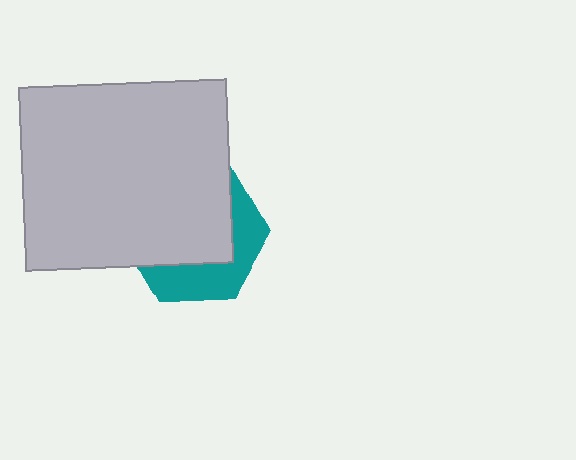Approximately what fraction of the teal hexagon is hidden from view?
Roughly 64% of the teal hexagon is hidden behind the light gray rectangle.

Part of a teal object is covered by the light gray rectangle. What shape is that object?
It is a hexagon.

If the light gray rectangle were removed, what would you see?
You would see the complete teal hexagon.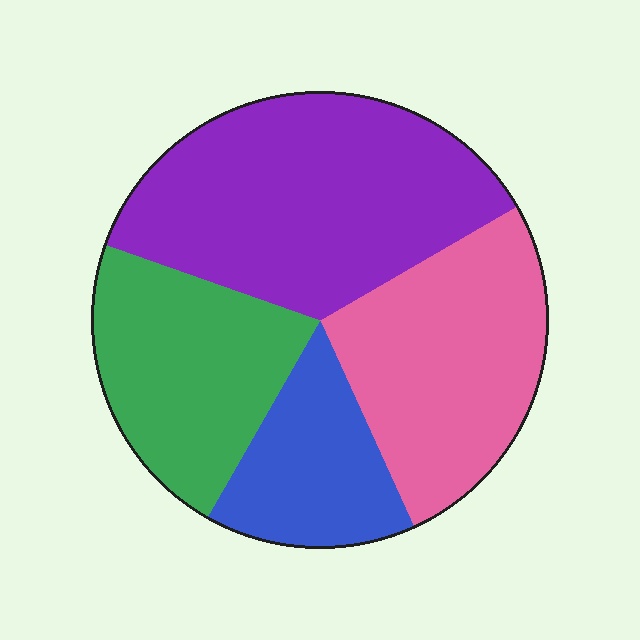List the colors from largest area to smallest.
From largest to smallest: purple, pink, green, blue.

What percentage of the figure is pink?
Pink covers 26% of the figure.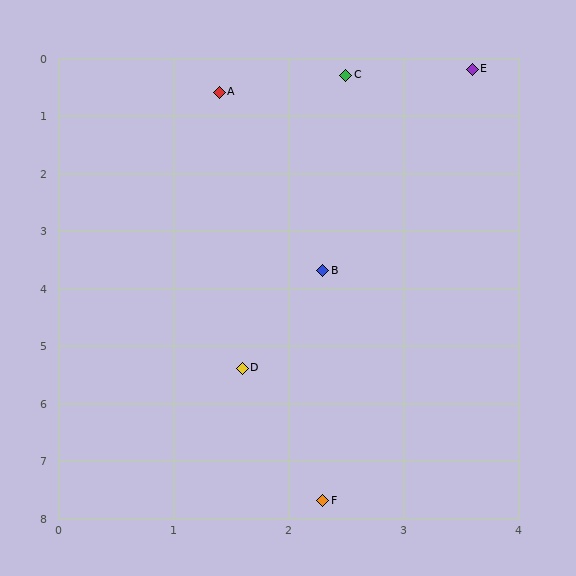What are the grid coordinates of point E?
Point E is at approximately (3.6, 0.2).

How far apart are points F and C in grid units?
Points F and C are about 7.4 grid units apart.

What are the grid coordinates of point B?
Point B is at approximately (2.3, 3.7).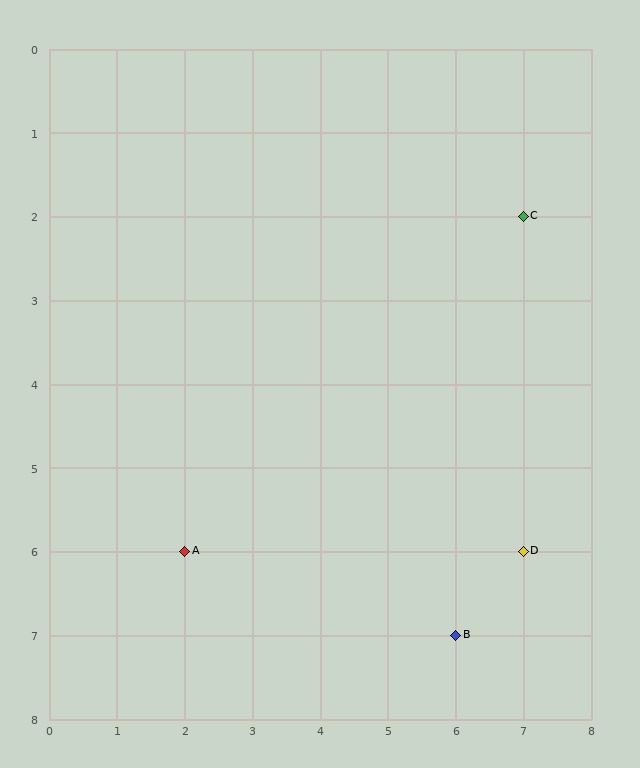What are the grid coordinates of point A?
Point A is at grid coordinates (2, 6).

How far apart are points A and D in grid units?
Points A and D are 5 columns apart.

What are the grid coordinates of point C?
Point C is at grid coordinates (7, 2).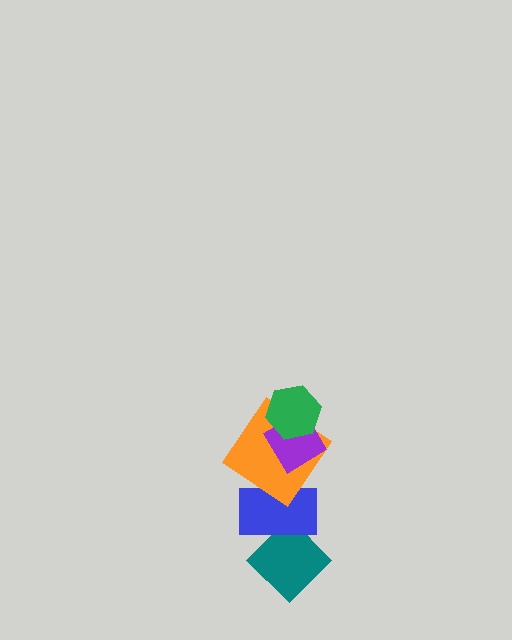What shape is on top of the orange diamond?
The purple diamond is on top of the orange diamond.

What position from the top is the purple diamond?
The purple diamond is 2nd from the top.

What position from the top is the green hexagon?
The green hexagon is 1st from the top.